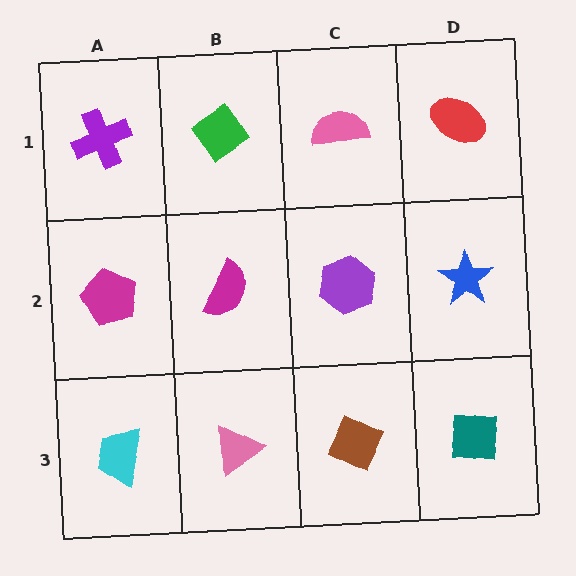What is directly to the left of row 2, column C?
A magenta semicircle.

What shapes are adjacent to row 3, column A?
A magenta pentagon (row 2, column A), a pink triangle (row 3, column B).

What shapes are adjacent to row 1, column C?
A purple hexagon (row 2, column C), a green diamond (row 1, column B), a red ellipse (row 1, column D).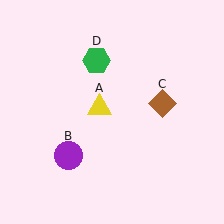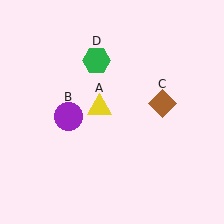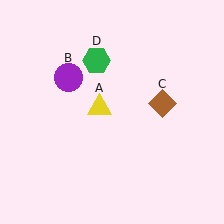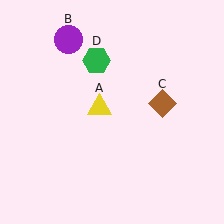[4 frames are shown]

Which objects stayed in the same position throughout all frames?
Yellow triangle (object A) and brown diamond (object C) and green hexagon (object D) remained stationary.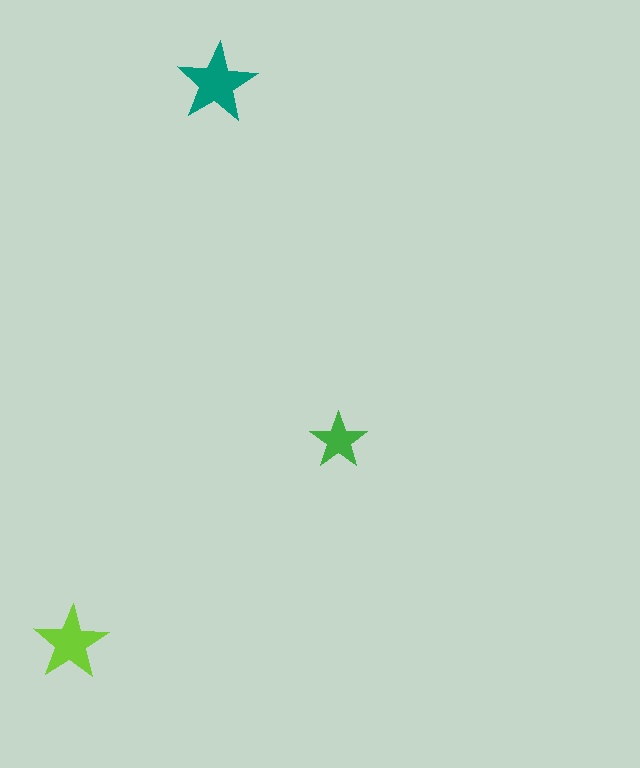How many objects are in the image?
There are 3 objects in the image.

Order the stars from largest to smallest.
the teal one, the lime one, the green one.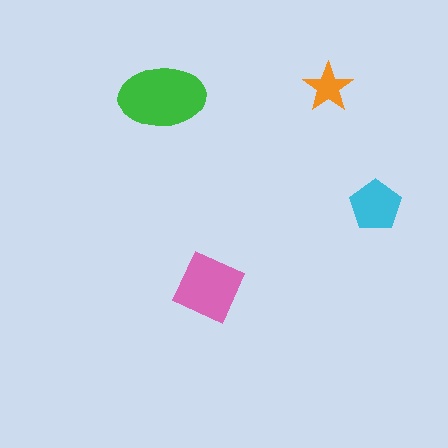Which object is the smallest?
The orange star.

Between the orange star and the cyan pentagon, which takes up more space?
The cyan pentagon.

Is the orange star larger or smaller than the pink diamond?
Smaller.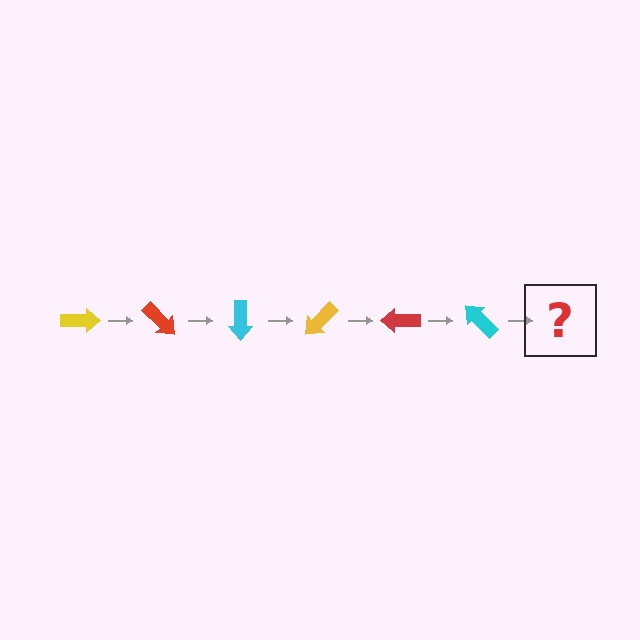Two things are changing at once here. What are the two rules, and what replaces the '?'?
The two rules are that it rotates 45 degrees each step and the color cycles through yellow, red, and cyan. The '?' should be a yellow arrow, rotated 270 degrees from the start.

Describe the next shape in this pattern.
It should be a yellow arrow, rotated 270 degrees from the start.